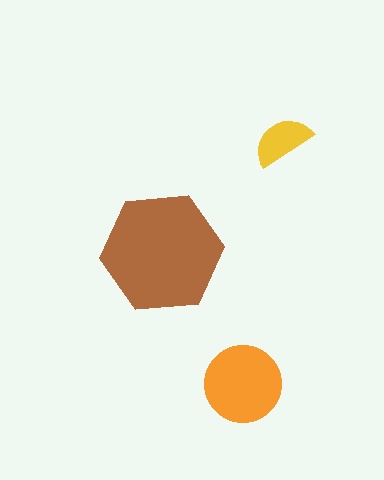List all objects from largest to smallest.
The brown hexagon, the orange circle, the yellow semicircle.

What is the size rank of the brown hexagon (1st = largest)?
1st.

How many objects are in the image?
There are 3 objects in the image.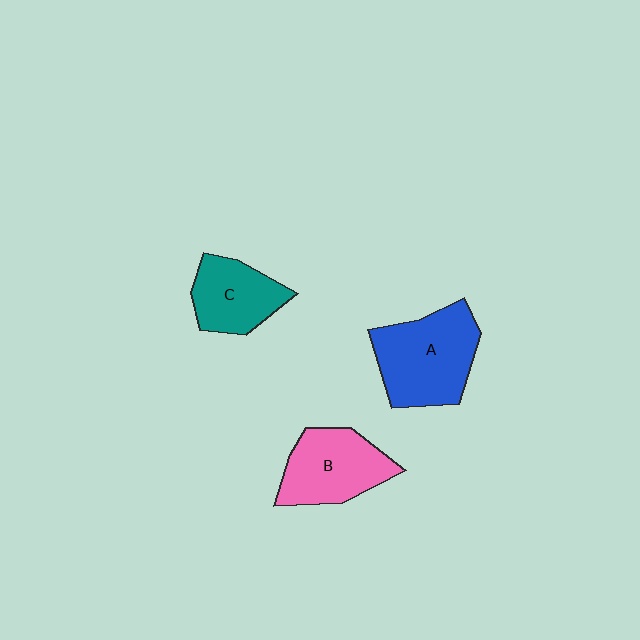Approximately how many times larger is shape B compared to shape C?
Approximately 1.2 times.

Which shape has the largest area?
Shape A (blue).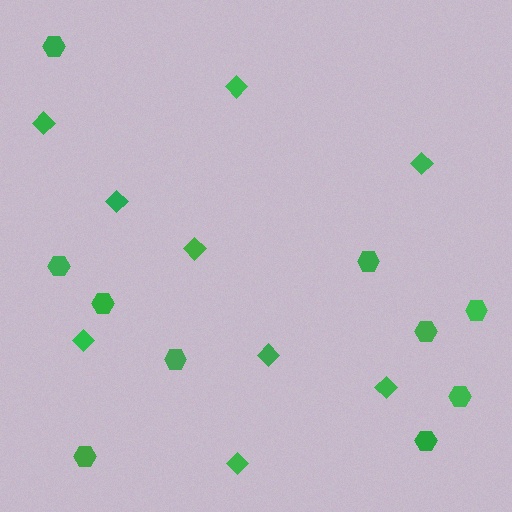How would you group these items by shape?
There are 2 groups: one group of hexagons (10) and one group of diamonds (9).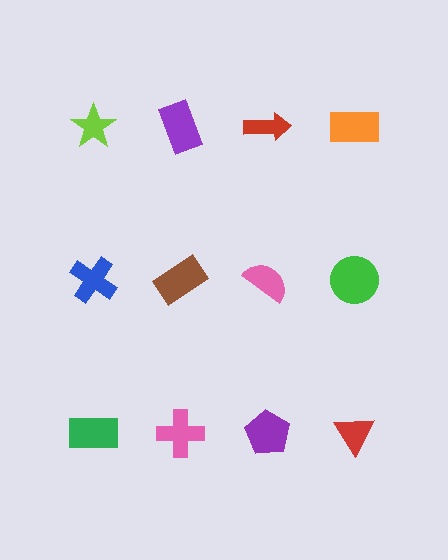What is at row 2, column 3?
A pink semicircle.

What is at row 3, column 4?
A red triangle.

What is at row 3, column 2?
A pink cross.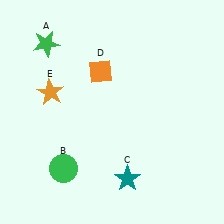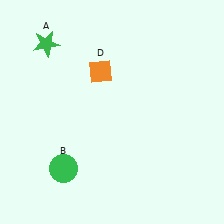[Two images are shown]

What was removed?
The orange star (E), the teal star (C) were removed in Image 2.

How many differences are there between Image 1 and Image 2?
There are 2 differences between the two images.